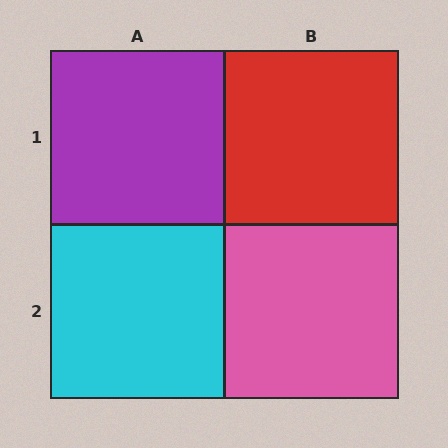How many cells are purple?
1 cell is purple.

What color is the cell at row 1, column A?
Purple.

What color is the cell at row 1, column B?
Red.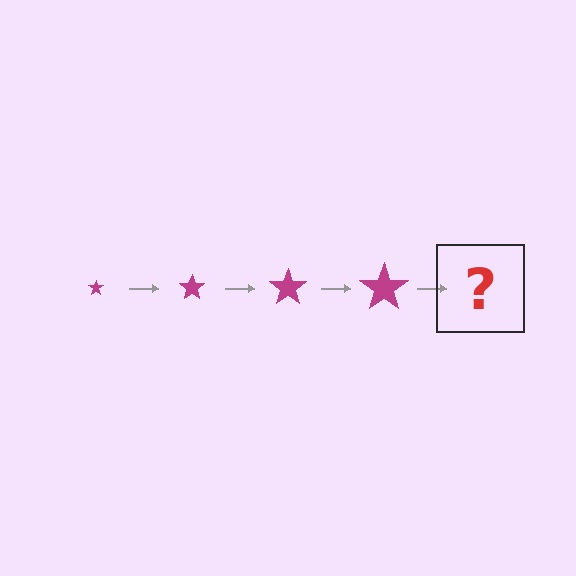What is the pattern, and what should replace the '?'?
The pattern is that the star gets progressively larger each step. The '?' should be a magenta star, larger than the previous one.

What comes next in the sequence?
The next element should be a magenta star, larger than the previous one.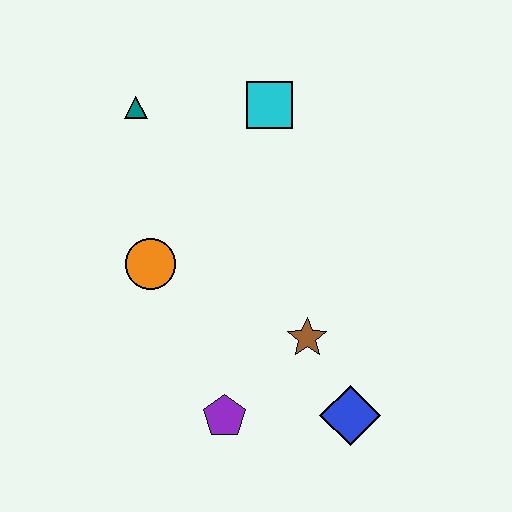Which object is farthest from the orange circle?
The blue diamond is farthest from the orange circle.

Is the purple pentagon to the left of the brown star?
Yes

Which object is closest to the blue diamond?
The brown star is closest to the blue diamond.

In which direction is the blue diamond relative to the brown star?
The blue diamond is below the brown star.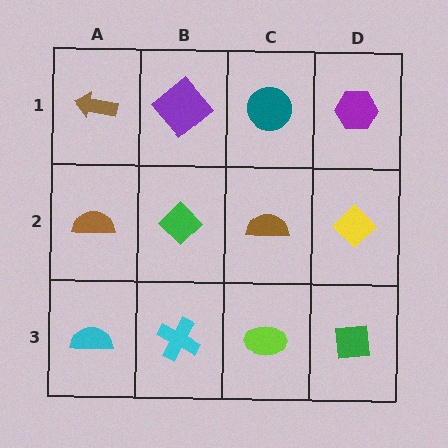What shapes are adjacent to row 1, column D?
A yellow diamond (row 2, column D), a teal circle (row 1, column C).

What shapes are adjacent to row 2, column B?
A purple diamond (row 1, column B), a cyan cross (row 3, column B), a brown semicircle (row 2, column A), a brown semicircle (row 2, column C).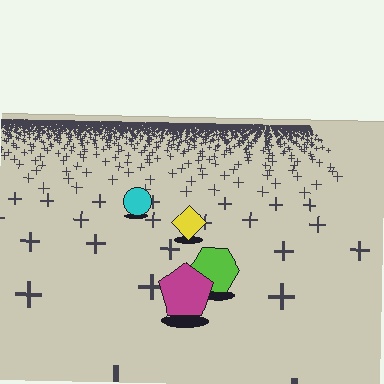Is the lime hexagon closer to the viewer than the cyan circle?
Yes. The lime hexagon is closer — you can tell from the texture gradient: the ground texture is coarser near it.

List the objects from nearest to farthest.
From nearest to farthest: the magenta pentagon, the lime hexagon, the yellow diamond, the cyan circle.